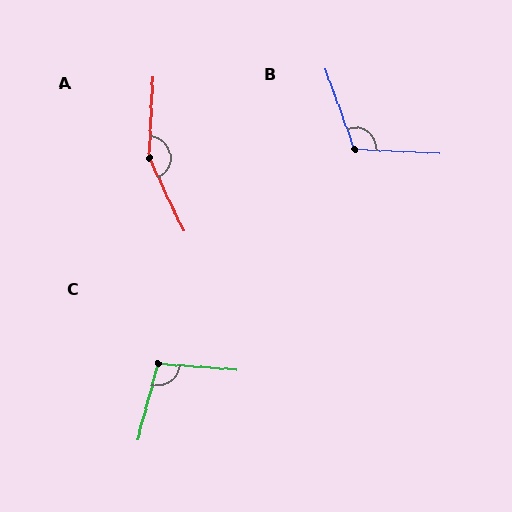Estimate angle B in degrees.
Approximately 113 degrees.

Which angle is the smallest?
C, at approximately 101 degrees.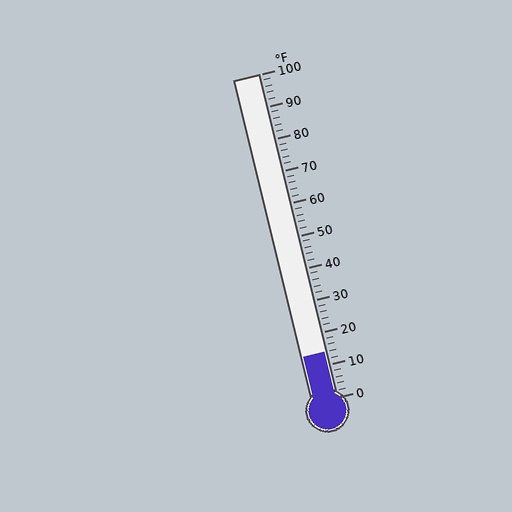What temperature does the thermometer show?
The thermometer shows approximately 14°F.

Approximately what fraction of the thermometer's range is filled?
The thermometer is filled to approximately 15% of its range.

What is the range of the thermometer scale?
The thermometer scale ranges from 0°F to 100°F.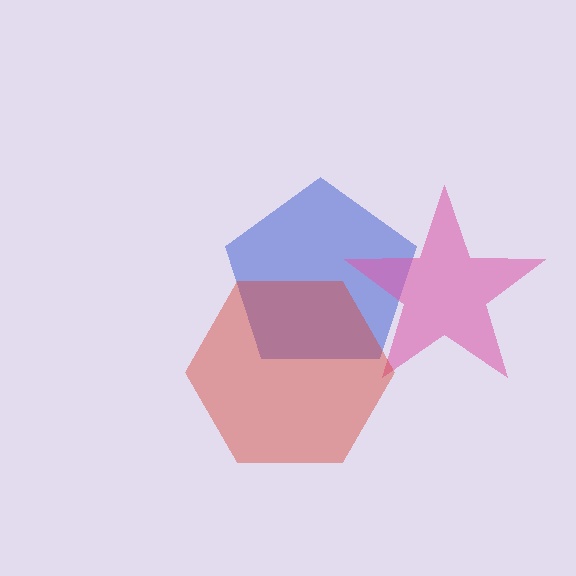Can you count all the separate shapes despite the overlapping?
Yes, there are 3 separate shapes.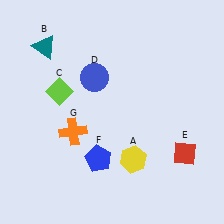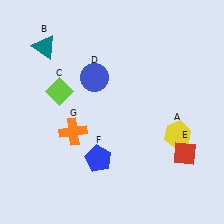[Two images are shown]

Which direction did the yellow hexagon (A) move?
The yellow hexagon (A) moved right.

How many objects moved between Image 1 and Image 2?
1 object moved between the two images.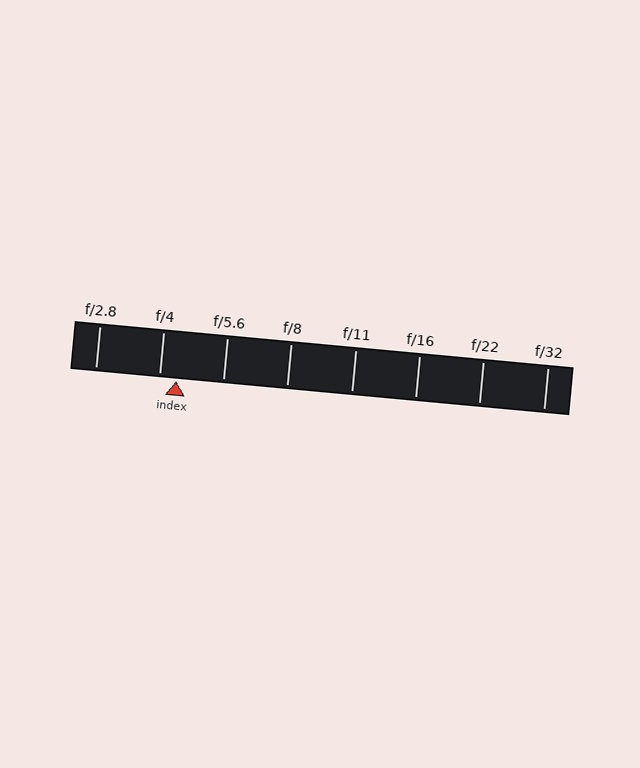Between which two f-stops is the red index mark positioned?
The index mark is between f/4 and f/5.6.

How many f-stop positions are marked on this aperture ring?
There are 8 f-stop positions marked.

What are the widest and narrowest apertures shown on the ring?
The widest aperture shown is f/2.8 and the narrowest is f/32.